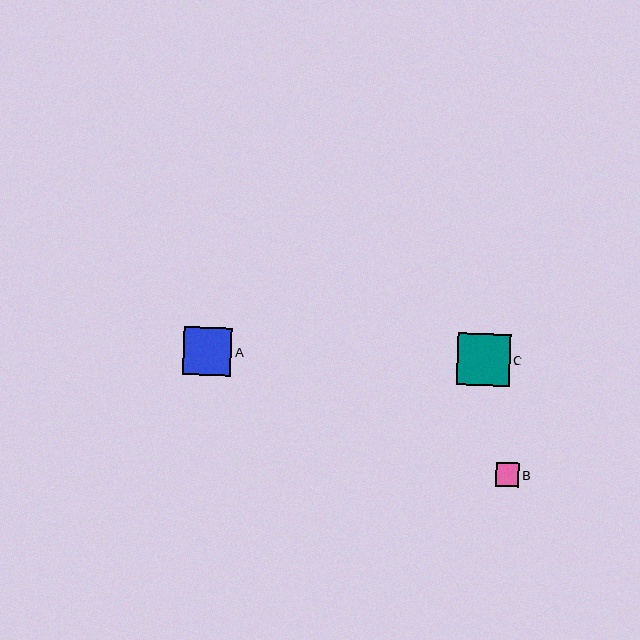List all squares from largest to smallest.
From largest to smallest: C, A, B.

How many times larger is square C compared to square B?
Square C is approximately 2.2 times the size of square B.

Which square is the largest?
Square C is the largest with a size of approximately 53 pixels.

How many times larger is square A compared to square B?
Square A is approximately 2.1 times the size of square B.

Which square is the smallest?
Square B is the smallest with a size of approximately 23 pixels.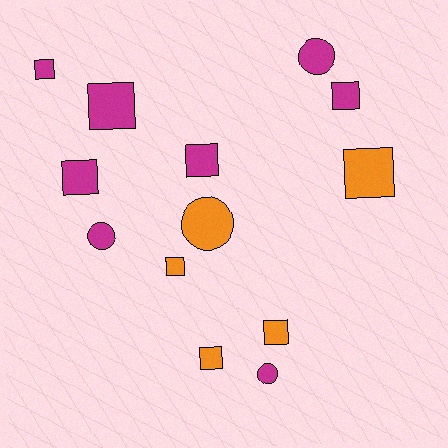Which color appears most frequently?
Magenta, with 8 objects.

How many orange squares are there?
There are 4 orange squares.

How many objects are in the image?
There are 13 objects.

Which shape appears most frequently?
Square, with 9 objects.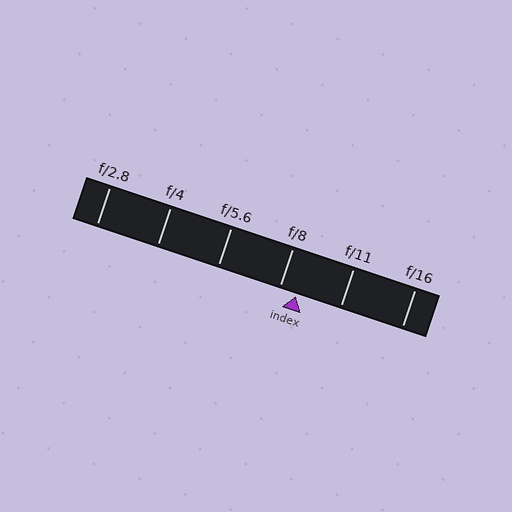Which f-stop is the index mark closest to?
The index mark is closest to f/8.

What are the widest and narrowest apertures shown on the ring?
The widest aperture shown is f/2.8 and the narrowest is f/16.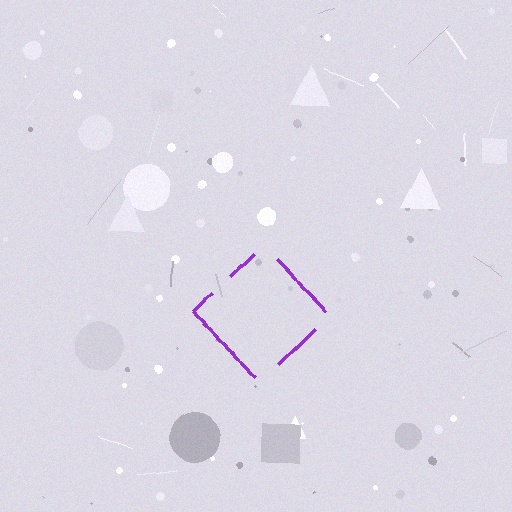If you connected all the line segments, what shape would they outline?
They would outline a diamond.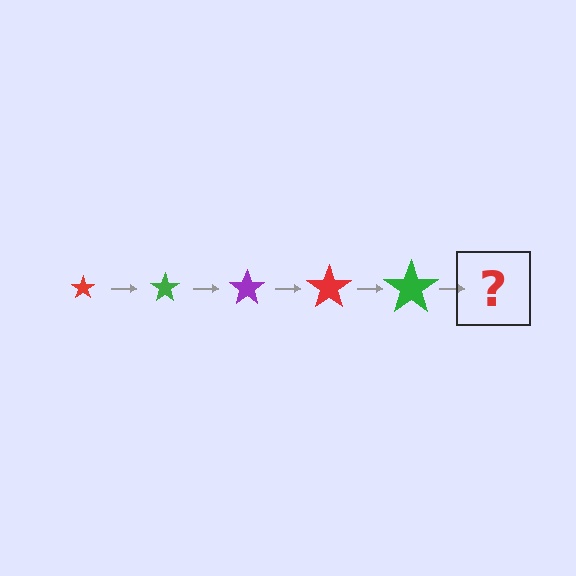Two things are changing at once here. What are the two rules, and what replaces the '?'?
The two rules are that the star grows larger each step and the color cycles through red, green, and purple. The '?' should be a purple star, larger than the previous one.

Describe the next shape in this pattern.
It should be a purple star, larger than the previous one.